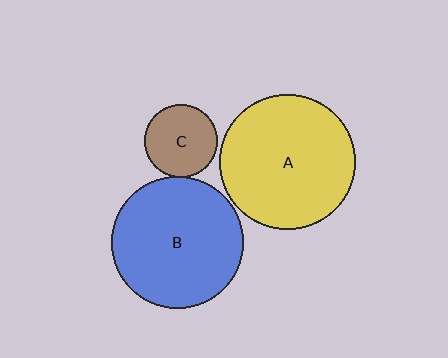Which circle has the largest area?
Circle A (yellow).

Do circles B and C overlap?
Yes.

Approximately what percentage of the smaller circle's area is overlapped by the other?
Approximately 5%.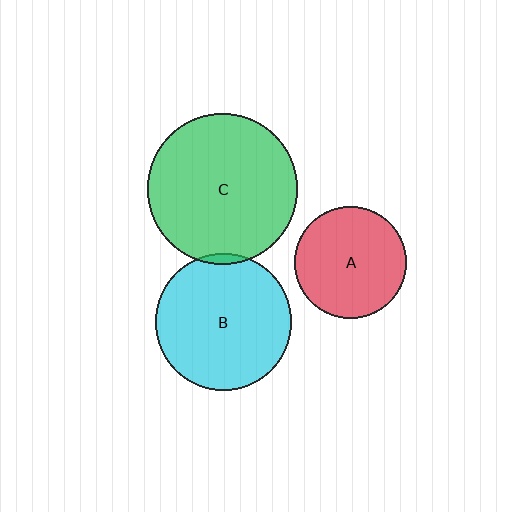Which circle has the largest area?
Circle C (green).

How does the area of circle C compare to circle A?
Approximately 1.8 times.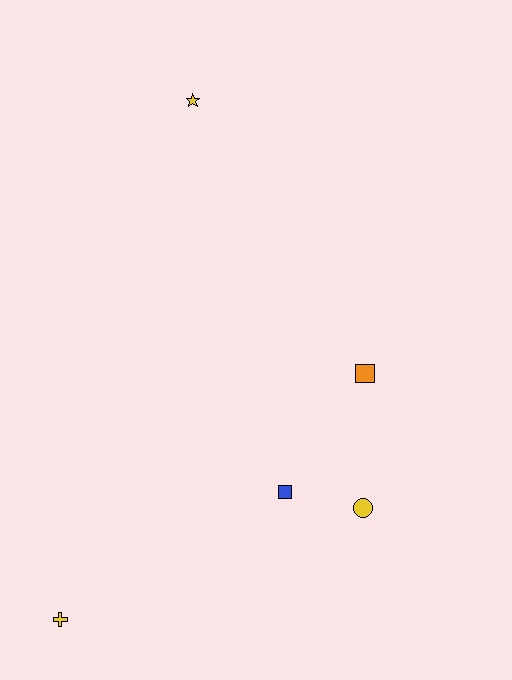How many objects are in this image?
There are 5 objects.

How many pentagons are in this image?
There are no pentagons.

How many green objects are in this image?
There are no green objects.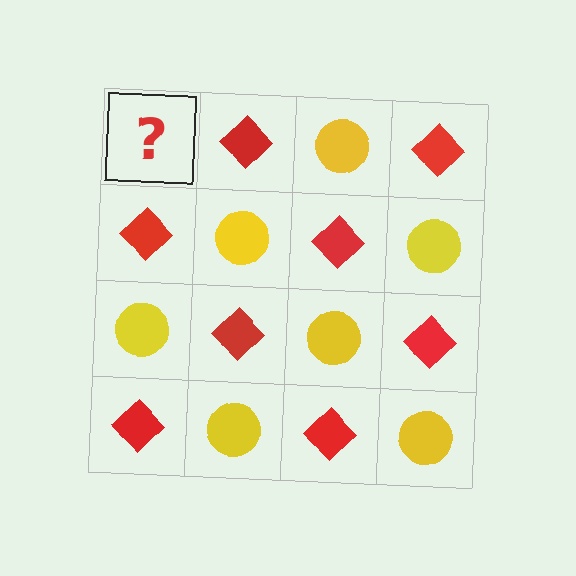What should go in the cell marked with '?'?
The missing cell should contain a yellow circle.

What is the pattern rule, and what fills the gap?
The rule is that it alternates yellow circle and red diamond in a checkerboard pattern. The gap should be filled with a yellow circle.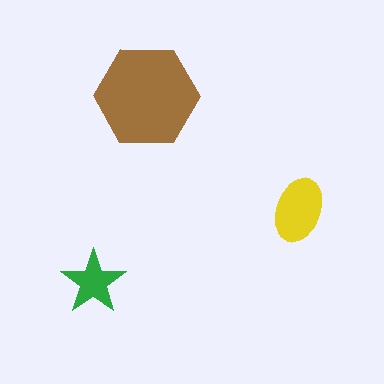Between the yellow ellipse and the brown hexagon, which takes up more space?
The brown hexagon.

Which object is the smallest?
The green star.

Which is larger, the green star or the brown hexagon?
The brown hexagon.